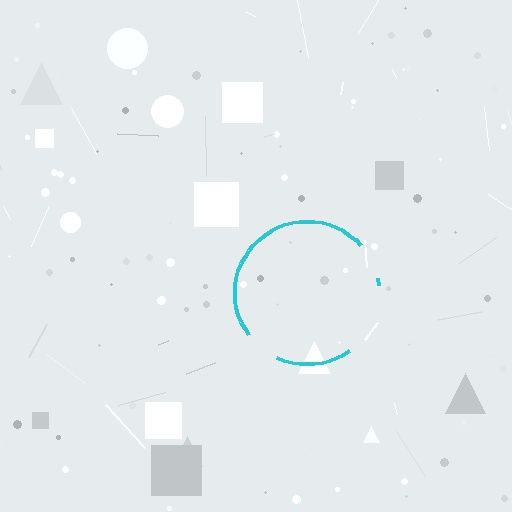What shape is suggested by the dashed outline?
The dashed outline suggests a circle.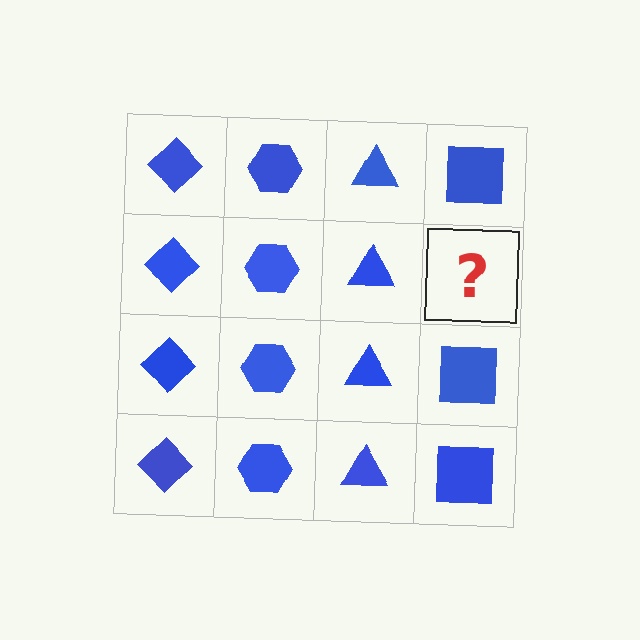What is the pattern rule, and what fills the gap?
The rule is that each column has a consistent shape. The gap should be filled with a blue square.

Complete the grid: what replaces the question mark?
The question mark should be replaced with a blue square.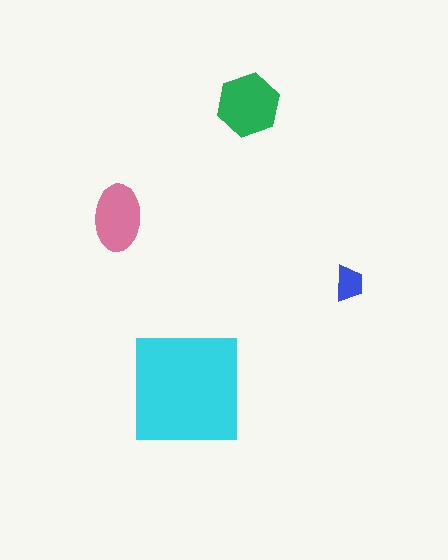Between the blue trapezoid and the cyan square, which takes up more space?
The cyan square.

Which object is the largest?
The cyan square.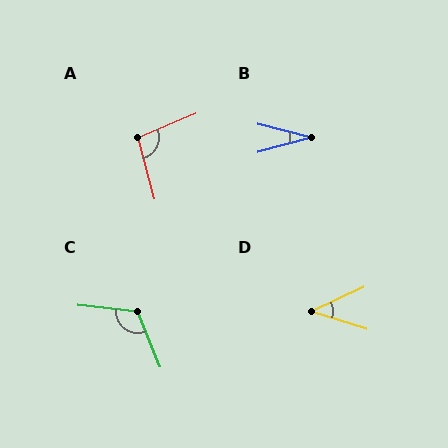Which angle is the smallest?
B, at approximately 29 degrees.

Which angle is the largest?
C, at approximately 118 degrees.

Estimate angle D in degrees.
Approximately 43 degrees.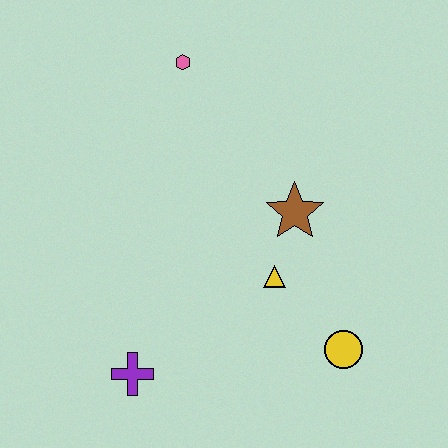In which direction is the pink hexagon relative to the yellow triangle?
The pink hexagon is above the yellow triangle.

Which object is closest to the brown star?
The yellow triangle is closest to the brown star.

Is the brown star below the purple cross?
No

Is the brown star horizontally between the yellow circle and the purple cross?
Yes